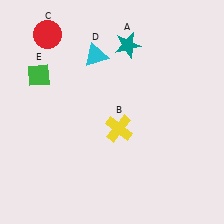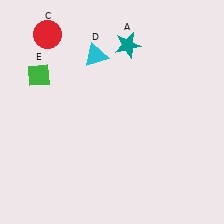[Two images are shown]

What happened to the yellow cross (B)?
The yellow cross (B) was removed in Image 2. It was in the bottom-right area of Image 1.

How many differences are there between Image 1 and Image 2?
There is 1 difference between the two images.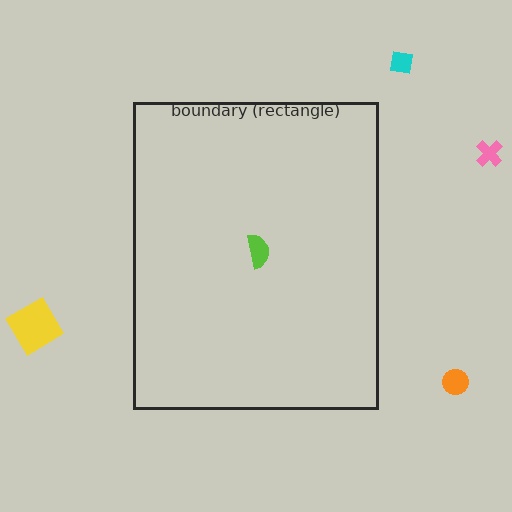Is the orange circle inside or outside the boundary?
Outside.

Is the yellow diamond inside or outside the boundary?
Outside.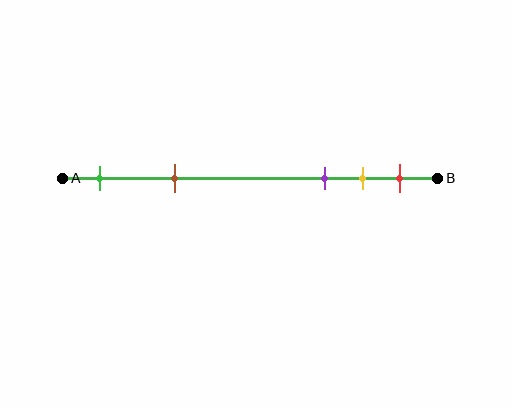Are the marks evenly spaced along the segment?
No, the marks are not evenly spaced.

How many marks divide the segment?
There are 5 marks dividing the segment.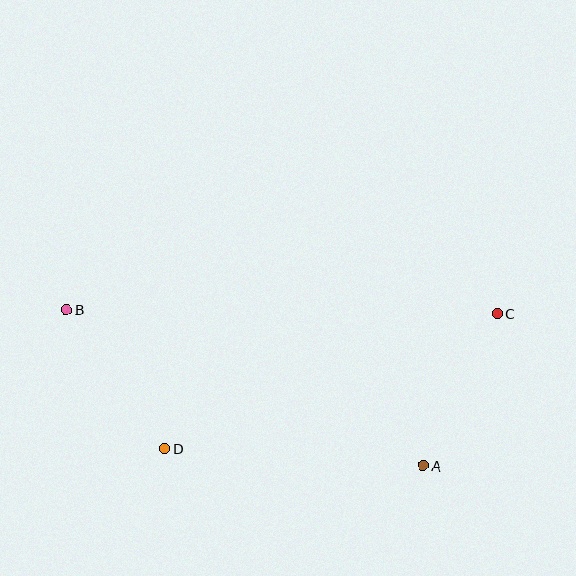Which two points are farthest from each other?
Points B and C are farthest from each other.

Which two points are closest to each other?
Points A and C are closest to each other.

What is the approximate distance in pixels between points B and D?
The distance between B and D is approximately 170 pixels.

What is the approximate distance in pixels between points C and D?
The distance between C and D is approximately 359 pixels.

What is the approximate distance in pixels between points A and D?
The distance between A and D is approximately 259 pixels.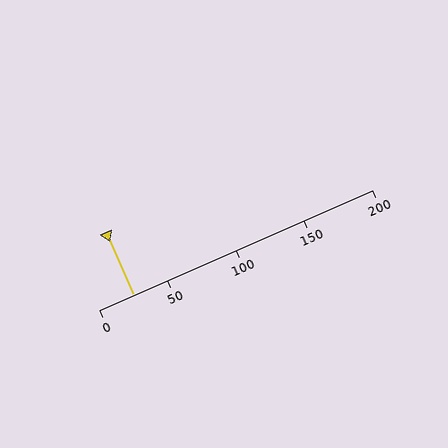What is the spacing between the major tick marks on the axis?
The major ticks are spaced 50 apart.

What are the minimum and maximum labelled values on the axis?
The axis runs from 0 to 200.